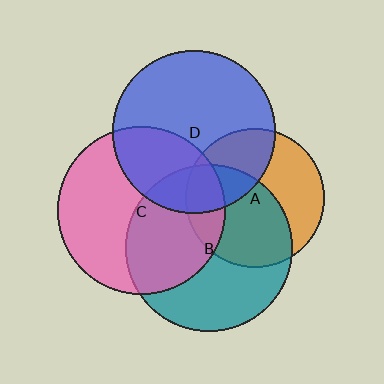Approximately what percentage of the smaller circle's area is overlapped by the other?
Approximately 30%.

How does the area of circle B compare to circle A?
Approximately 1.5 times.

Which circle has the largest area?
Circle C (pink).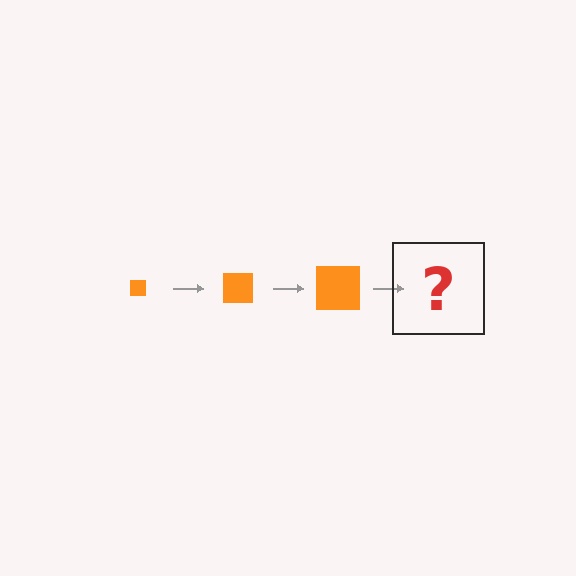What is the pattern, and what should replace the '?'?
The pattern is that the square gets progressively larger each step. The '?' should be an orange square, larger than the previous one.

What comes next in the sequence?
The next element should be an orange square, larger than the previous one.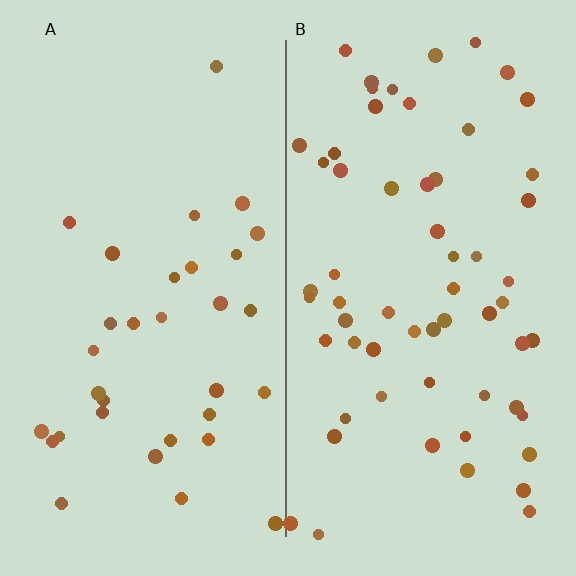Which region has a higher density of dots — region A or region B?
B (the right).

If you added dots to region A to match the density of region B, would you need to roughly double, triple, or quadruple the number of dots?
Approximately double.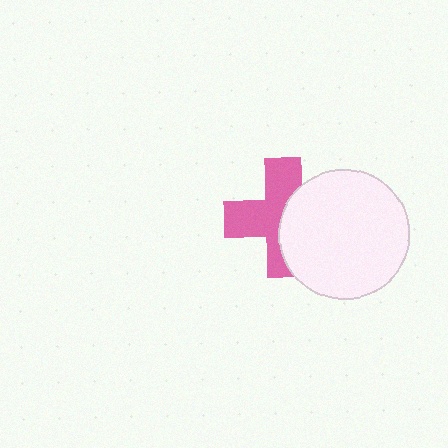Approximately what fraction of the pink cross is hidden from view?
Roughly 43% of the pink cross is hidden behind the white circle.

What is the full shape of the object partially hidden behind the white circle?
The partially hidden object is a pink cross.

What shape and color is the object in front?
The object in front is a white circle.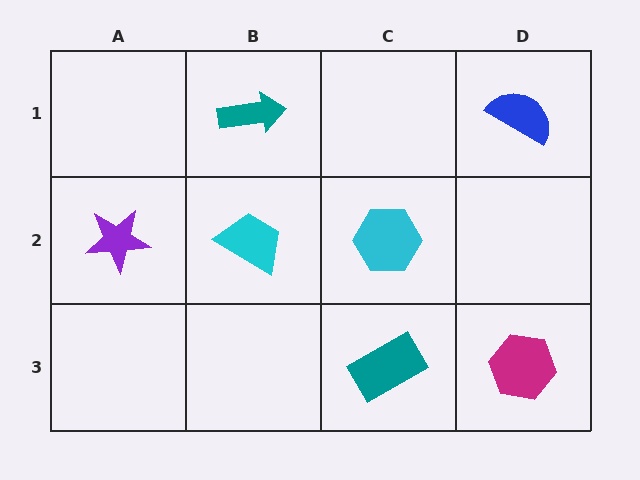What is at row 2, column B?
A cyan trapezoid.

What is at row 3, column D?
A magenta hexagon.